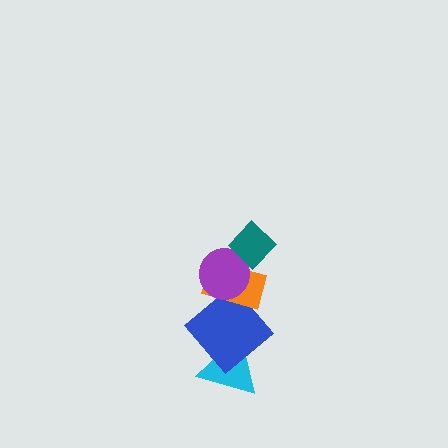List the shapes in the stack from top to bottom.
From top to bottom: the teal diamond, the purple circle, the orange rectangle, the blue diamond, the cyan triangle.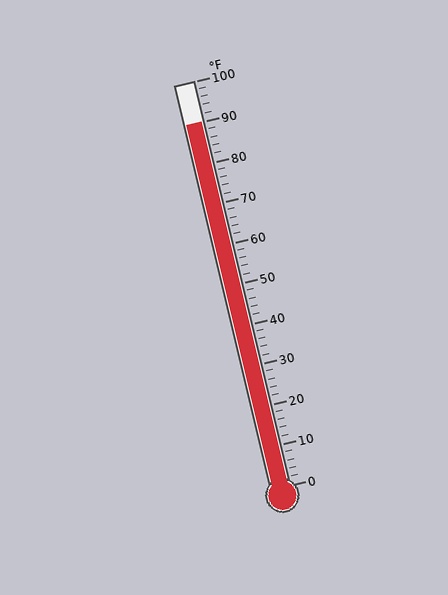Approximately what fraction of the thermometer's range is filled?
The thermometer is filled to approximately 90% of its range.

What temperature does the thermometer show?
The thermometer shows approximately 90°F.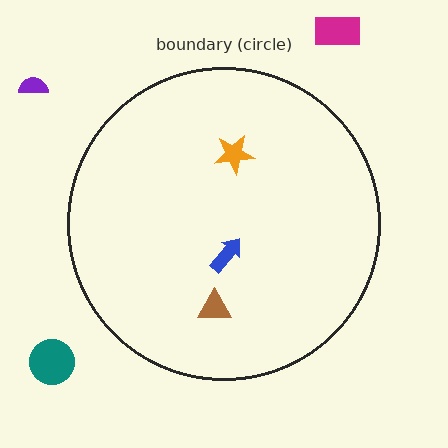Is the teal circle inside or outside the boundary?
Outside.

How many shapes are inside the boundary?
3 inside, 3 outside.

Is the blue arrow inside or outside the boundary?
Inside.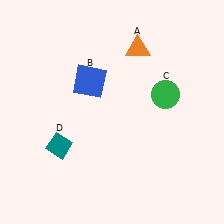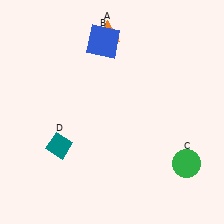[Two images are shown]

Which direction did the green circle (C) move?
The green circle (C) moved down.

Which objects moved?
The objects that moved are: the orange triangle (A), the blue square (B), the green circle (C).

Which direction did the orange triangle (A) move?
The orange triangle (A) moved left.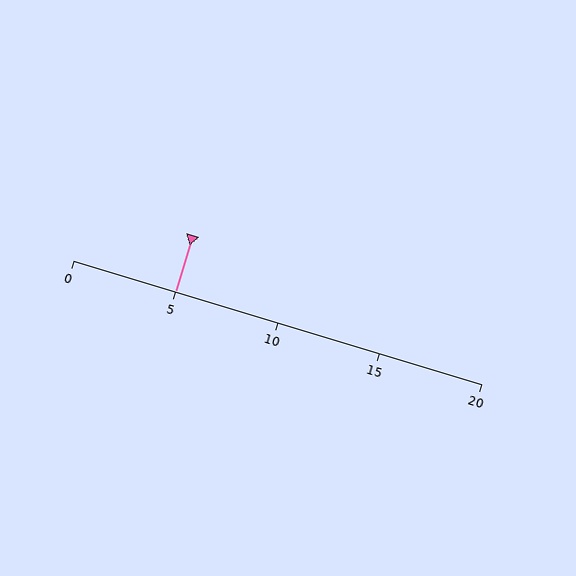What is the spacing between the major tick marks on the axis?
The major ticks are spaced 5 apart.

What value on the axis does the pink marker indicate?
The marker indicates approximately 5.